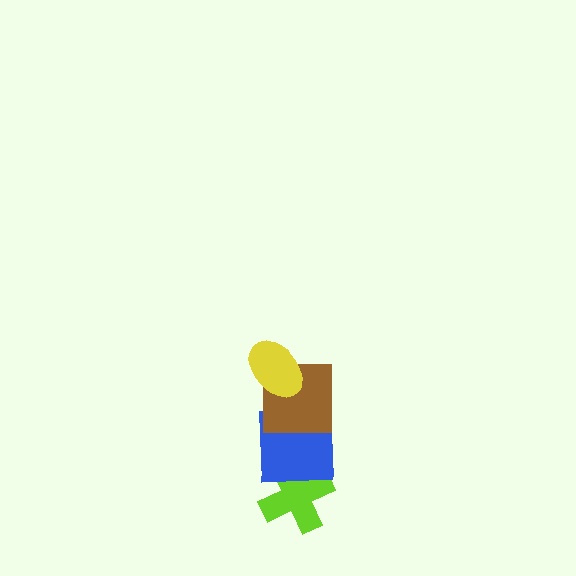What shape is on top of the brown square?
The yellow ellipse is on top of the brown square.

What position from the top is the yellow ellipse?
The yellow ellipse is 1st from the top.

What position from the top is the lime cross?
The lime cross is 4th from the top.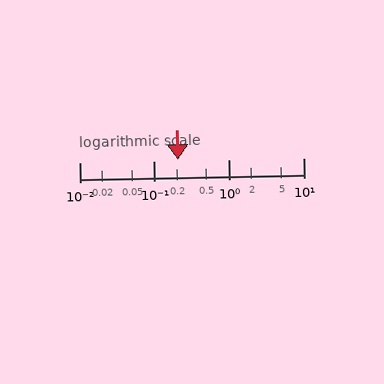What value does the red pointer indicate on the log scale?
The pointer indicates approximately 0.21.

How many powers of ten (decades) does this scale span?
The scale spans 3 decades, from 0.01 to 10.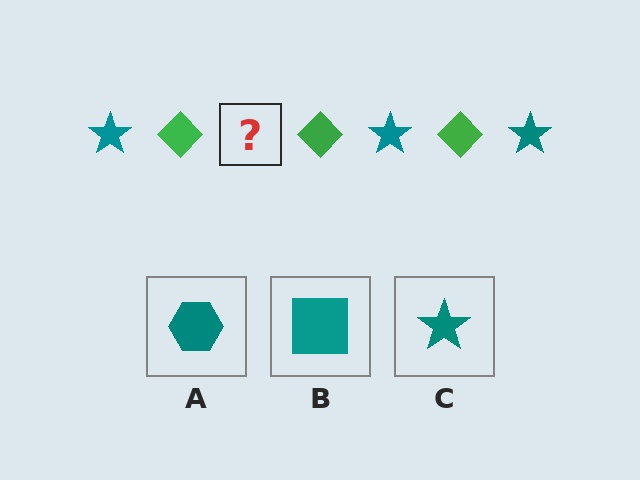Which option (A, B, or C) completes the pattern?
C.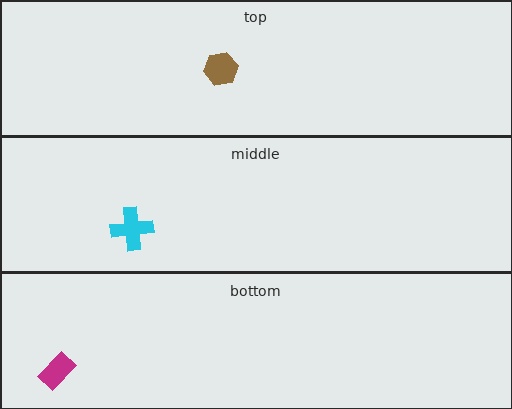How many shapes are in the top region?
1.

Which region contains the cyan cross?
The middle region.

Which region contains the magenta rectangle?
The bottom region.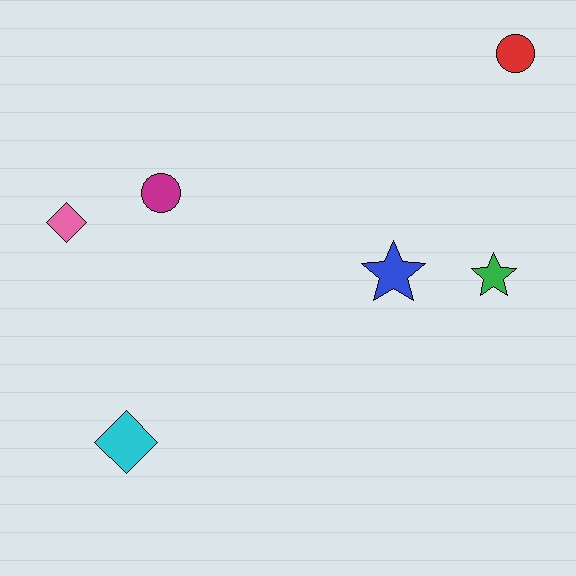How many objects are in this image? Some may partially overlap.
There are 6 objects.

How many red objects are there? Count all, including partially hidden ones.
There is 1 red object.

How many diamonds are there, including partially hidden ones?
There are 2 diamonds.